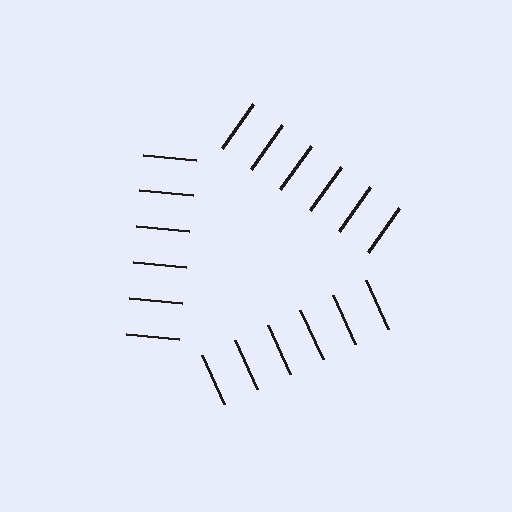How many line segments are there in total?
18 — 6 along each of the 3 edges.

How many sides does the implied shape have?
3 sides — the line-ends trace a triangle.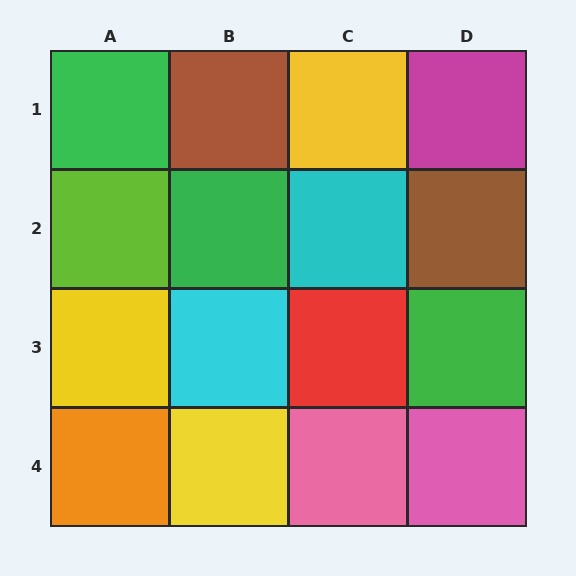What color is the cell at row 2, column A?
Lime.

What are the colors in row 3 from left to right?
Yellow, cyan, red, green.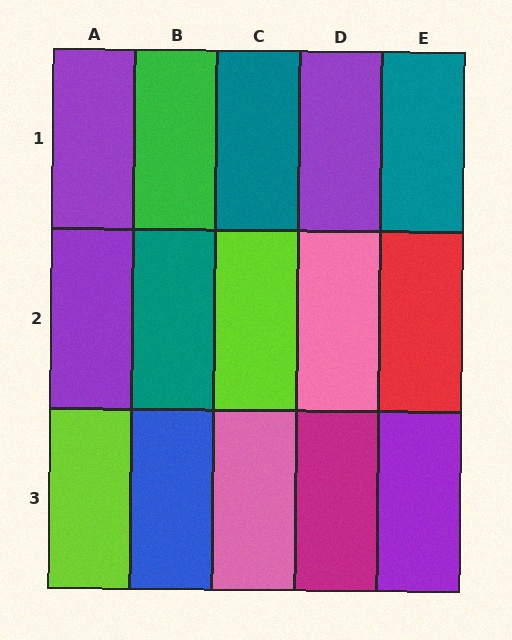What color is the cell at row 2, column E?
Red.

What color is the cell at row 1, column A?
Purple.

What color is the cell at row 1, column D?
Purple.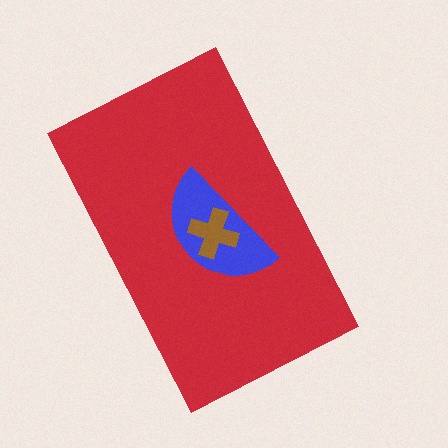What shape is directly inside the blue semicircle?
The brown cross.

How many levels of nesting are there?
3.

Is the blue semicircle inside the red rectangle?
Yes.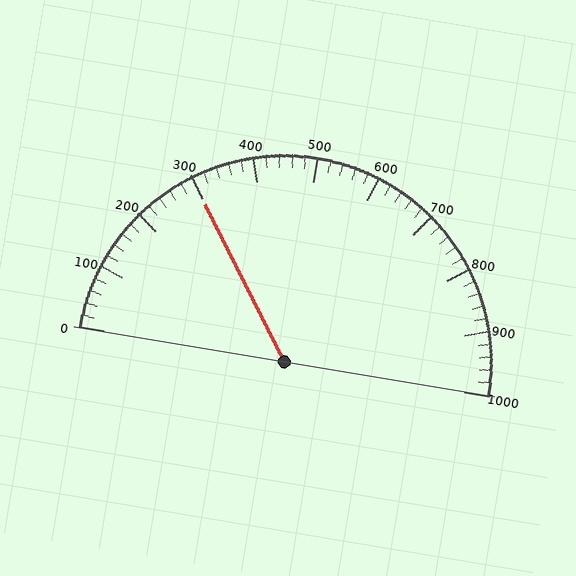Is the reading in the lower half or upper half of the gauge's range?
The reading is in the lower half of the range (0 to 1000).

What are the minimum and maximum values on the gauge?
The gauge ranges from 0 to 1000.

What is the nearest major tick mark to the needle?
The nearest major tick mark is 300.